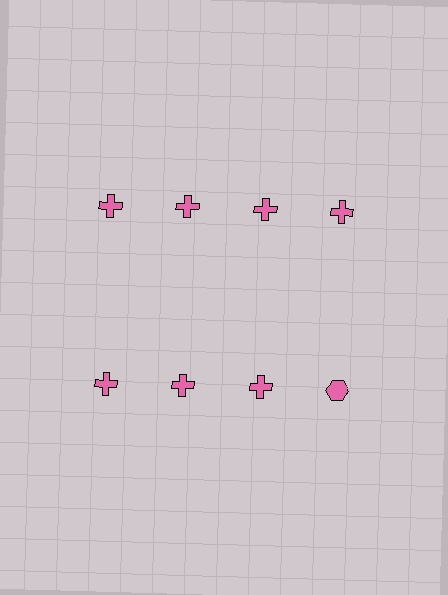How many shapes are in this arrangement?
There are 8 shapes arranged in a grid pattern.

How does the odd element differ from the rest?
It has a different shape: hexagon instead of cross.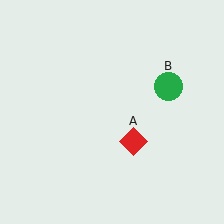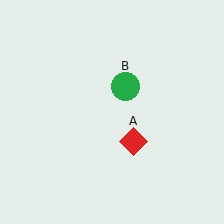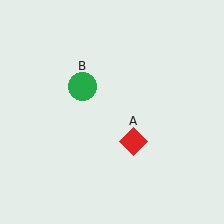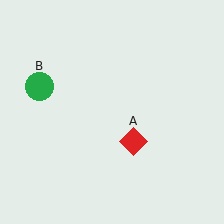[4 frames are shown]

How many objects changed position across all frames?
1 object changed position: green circle (object B).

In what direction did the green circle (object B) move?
The green circle (object B) moved left.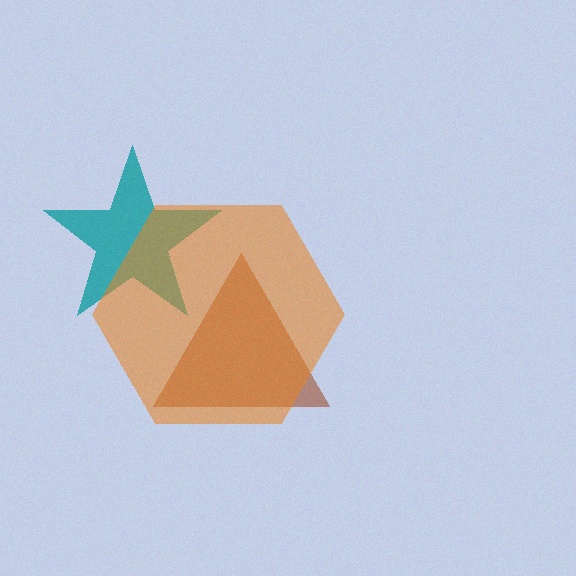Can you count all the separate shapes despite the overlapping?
Yes, there are 3 separate shapes.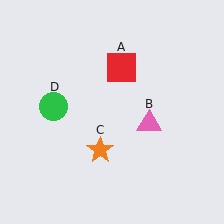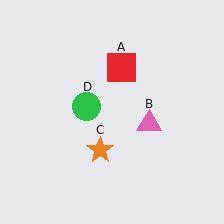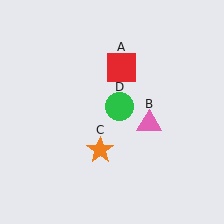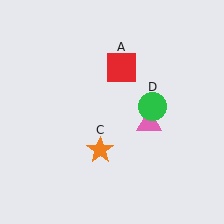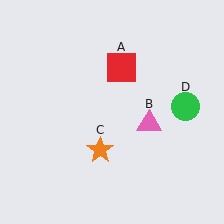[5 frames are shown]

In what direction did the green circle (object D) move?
The green circle (object D) moved right.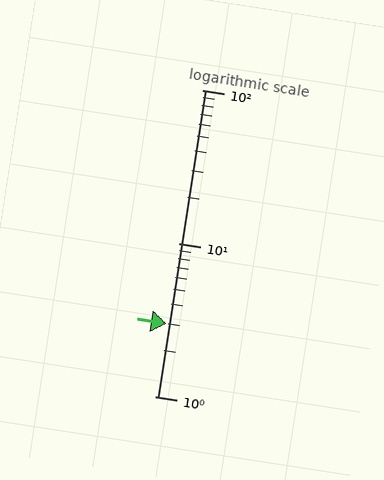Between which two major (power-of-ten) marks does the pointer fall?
The pointer is between 1 and 10.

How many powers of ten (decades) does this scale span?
The scale spans 2 decades, from 1 to 100.